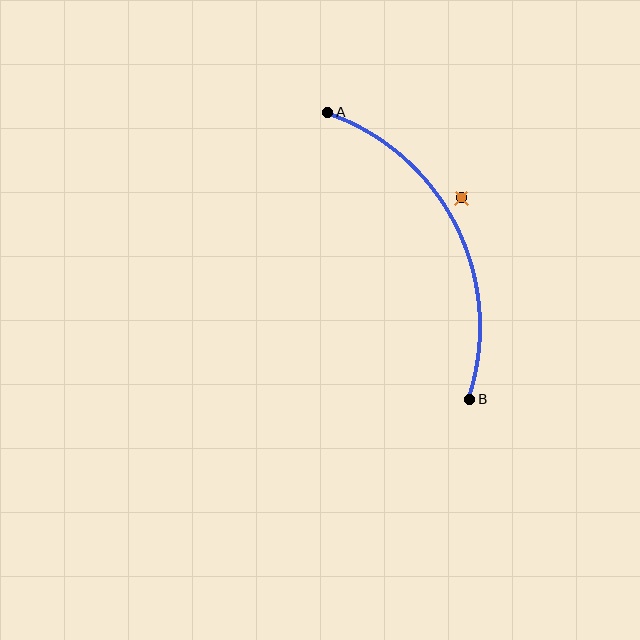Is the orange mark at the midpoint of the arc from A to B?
No — the orange mark does not lie on the arc at all. It sits slightly outside the curve.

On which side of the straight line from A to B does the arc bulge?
The arc bulges to the right of the straight line connecting A and B.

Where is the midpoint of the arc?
The arc midpoint is the point on the curve farthest from the straight line joining A and B. It sits to the right of that line.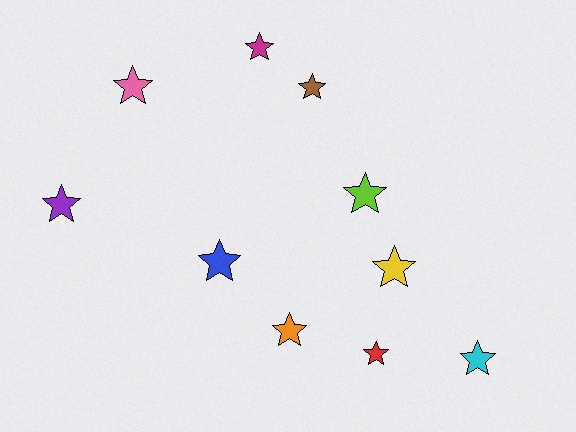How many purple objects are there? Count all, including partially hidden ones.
There is 1 purple object.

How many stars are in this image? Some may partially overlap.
There are 10 stars.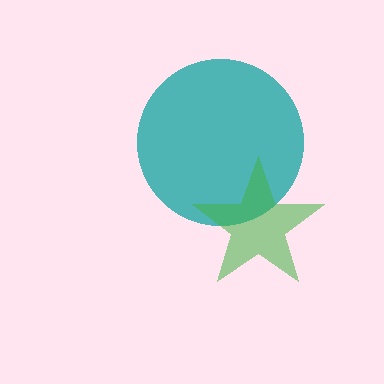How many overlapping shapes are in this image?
There are 2 overlapping shapes in the image.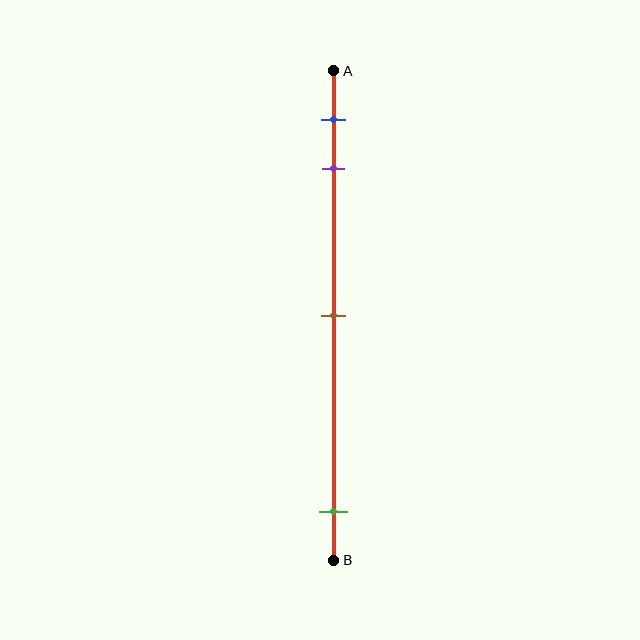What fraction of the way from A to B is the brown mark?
The brown mark is approximately 50% (0.5) of the way from A to B.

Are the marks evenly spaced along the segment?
No, the marks are not evenly spaced.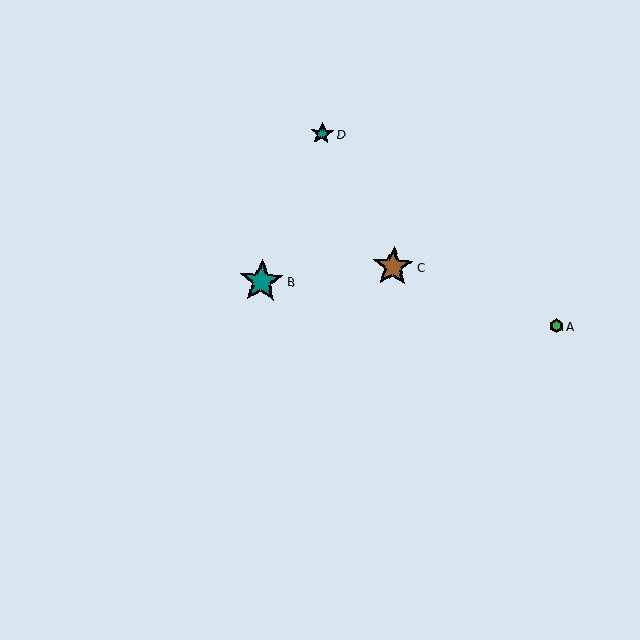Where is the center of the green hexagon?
The center of the green hexagon is at (556, 326).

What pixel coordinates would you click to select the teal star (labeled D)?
Click at (322, 134) to select the teal star D.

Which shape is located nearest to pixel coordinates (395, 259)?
The brown star (labeled C) at (393, 267) is nearest to that location.